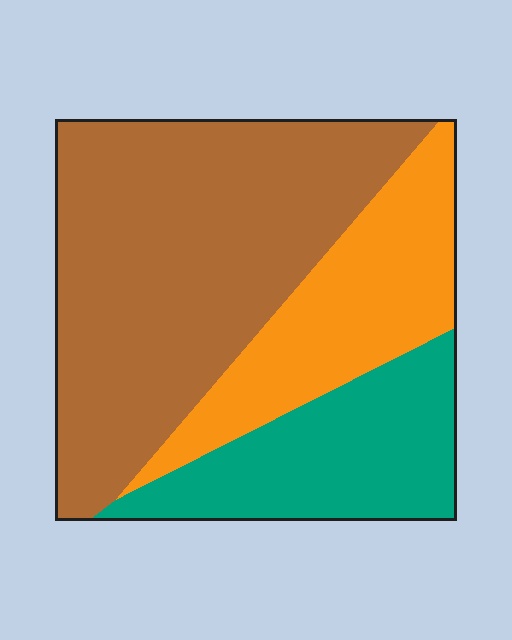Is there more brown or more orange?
Brown.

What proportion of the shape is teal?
Teal takes up about one quarter (1/4) of the shape.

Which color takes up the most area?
Brown, at roughly 55%.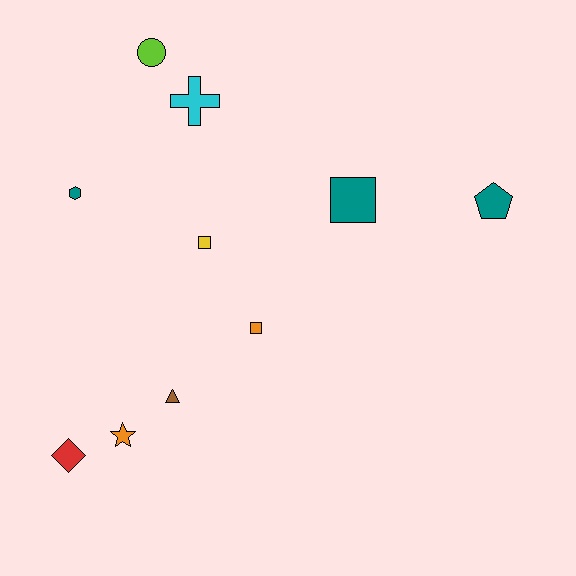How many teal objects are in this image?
There are 3 teal objects.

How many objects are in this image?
There are 10 objects.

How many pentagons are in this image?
There is 1 pentagon.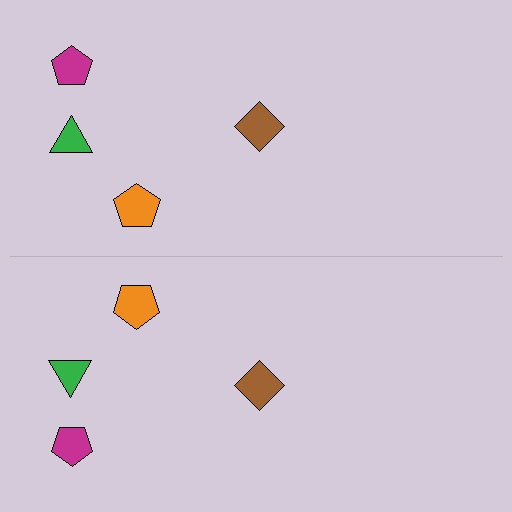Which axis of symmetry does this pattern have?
The pattern has a horizontal axis of symmetry running through the center of the image.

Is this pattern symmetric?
Yes, this pattern has bilateral (reflection) symmetry.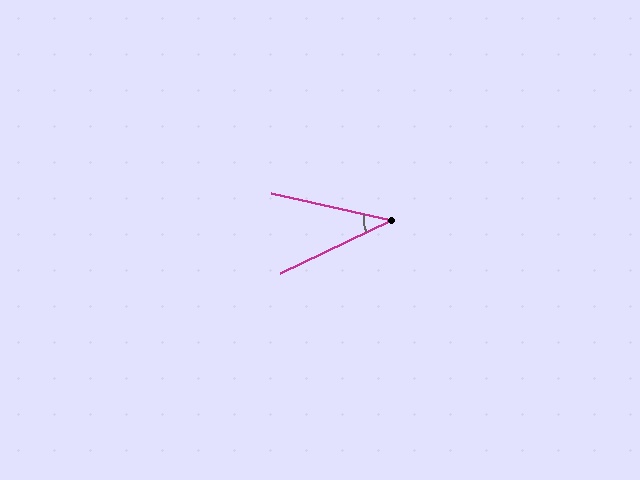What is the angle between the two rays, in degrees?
Approximately 38 degrees.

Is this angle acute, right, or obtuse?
It is acute.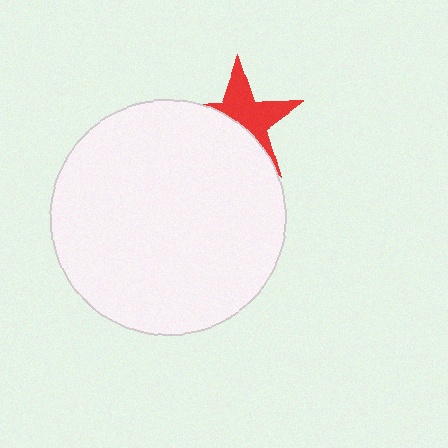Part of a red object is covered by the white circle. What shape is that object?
It is a star.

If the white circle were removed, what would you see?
You would see the complete red star.